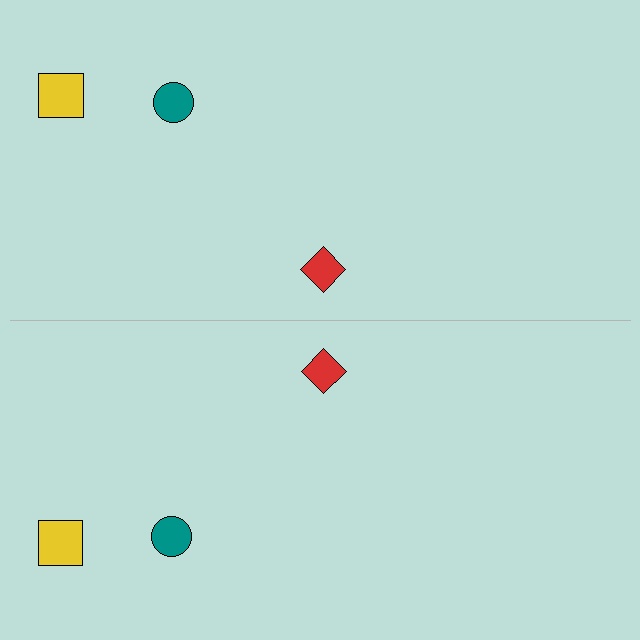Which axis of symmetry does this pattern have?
The pattern has a horizontal axis of symmetry running through the center of the image.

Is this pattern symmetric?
Yes, this pattern has bilateral (reflection) symmetry.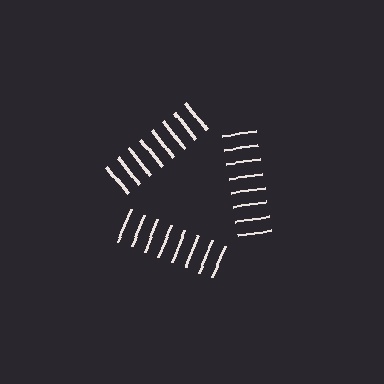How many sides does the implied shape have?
3 sides — the line-ends trace a triangle.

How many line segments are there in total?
24 — 8 along each of the 3 edges.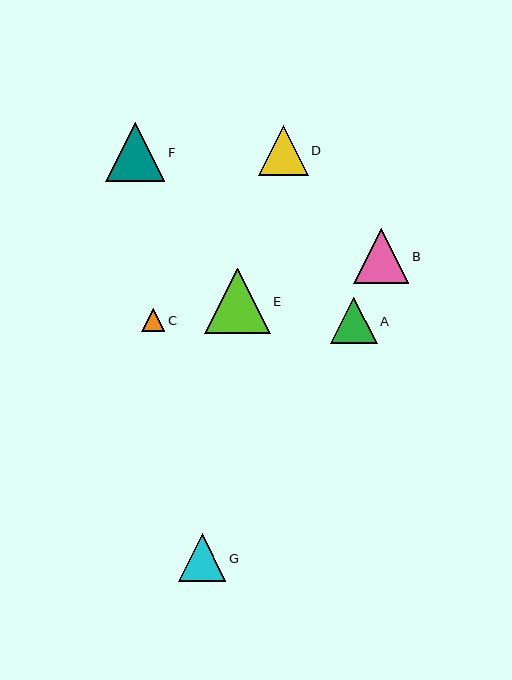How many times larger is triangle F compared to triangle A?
Triangle F is approximately 1.3 times the size of triangle A.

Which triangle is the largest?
Triangle E is the largest with a size of approximately 65 pixels.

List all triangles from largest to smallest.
From largest to smallest: E, F, B, D, G, A, C.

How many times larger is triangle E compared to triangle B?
Triangle E is approximately 1.2 times the size of triangle B.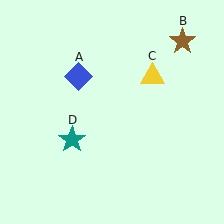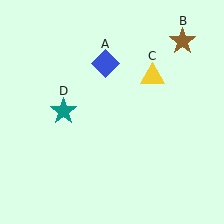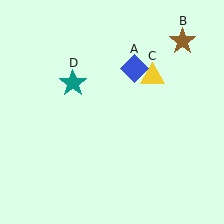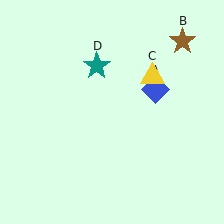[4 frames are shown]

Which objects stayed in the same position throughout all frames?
Brown star (object B) and yellow triangle (object C) remained stationary.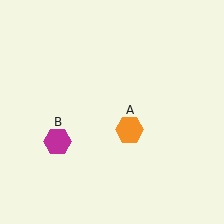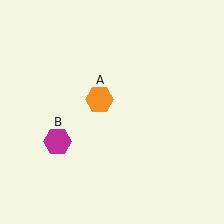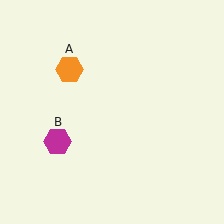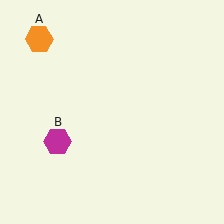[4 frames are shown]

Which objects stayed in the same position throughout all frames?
Magenta hexagon (object B) remained stationary.